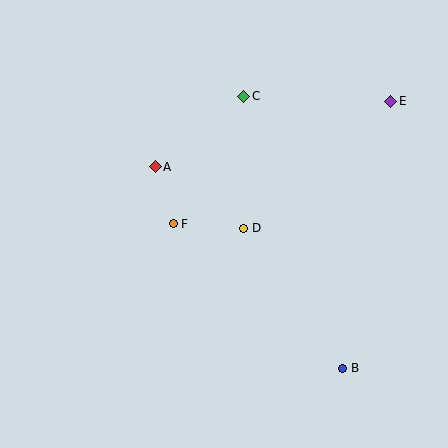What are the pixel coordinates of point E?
Point E is at (391, 101).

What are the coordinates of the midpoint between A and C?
The midpoint between A and C is at (200, 131).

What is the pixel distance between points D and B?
The distance between D and B is 171 pixels.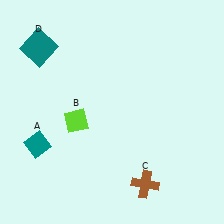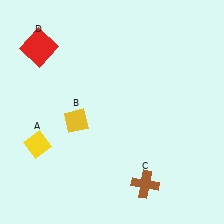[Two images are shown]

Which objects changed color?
A changed from teal to yellow. B changed from lime to yellow. D changed from teal to red.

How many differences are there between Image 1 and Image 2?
There are 3 differences between the two images.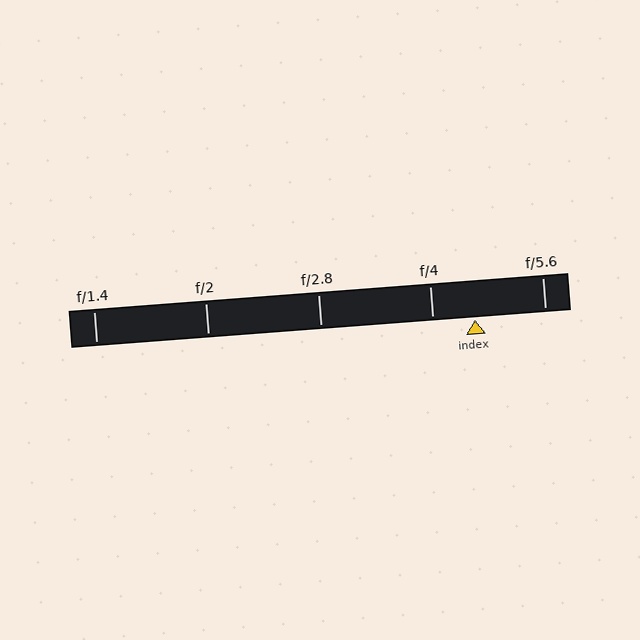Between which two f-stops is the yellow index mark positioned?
The index mark is between f/4 and f/5.6.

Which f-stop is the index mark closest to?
The index mark is closest to f/4.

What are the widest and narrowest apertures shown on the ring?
The widest aperture shown is f/1.4 and the narrowest is f/5.6.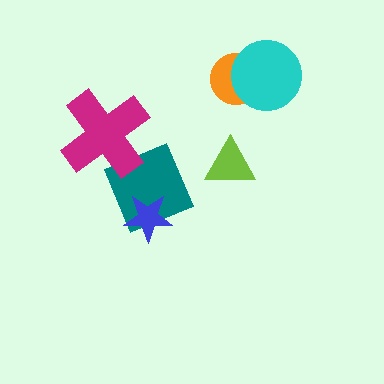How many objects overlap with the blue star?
1 object overlaps with the blue star.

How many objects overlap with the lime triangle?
0 objects overlap with the lime triangle.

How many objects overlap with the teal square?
2 objects overlap with the teal square.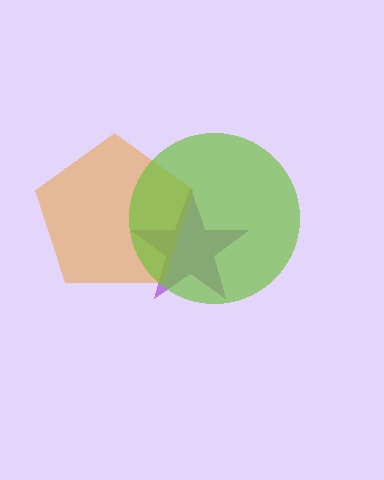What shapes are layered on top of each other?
The layered shapes are: a purple star, an orange pentagon, a lime circle.